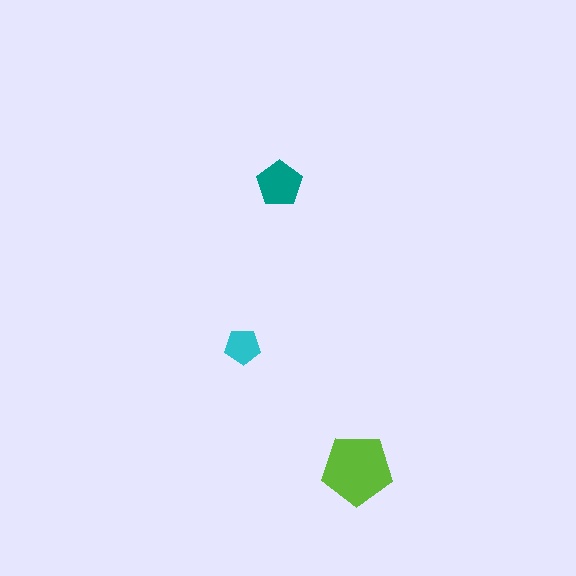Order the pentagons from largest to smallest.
the lime one, the teal one, the cyan one.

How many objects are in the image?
There are 3 objects in the image.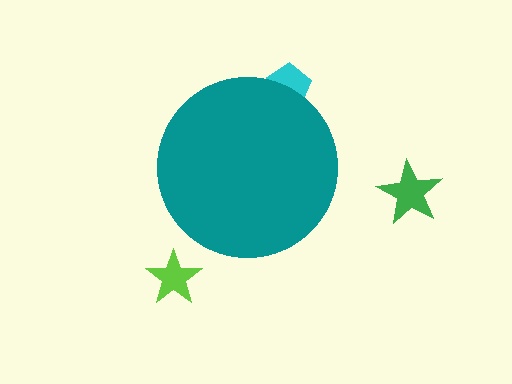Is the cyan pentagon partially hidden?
Yes, the cyan pentagon is partially hidden behind the teal circle.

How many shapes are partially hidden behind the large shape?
1 shape is partially hidden.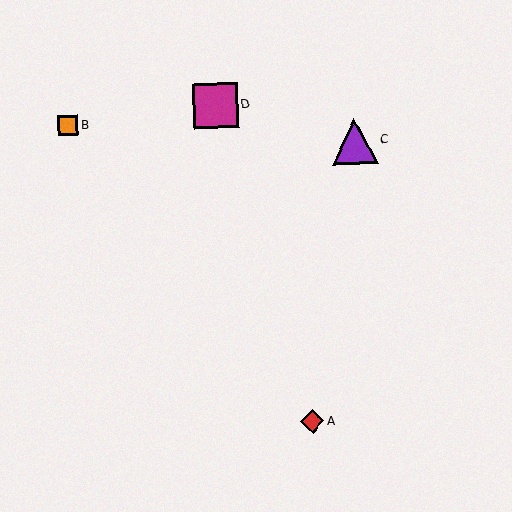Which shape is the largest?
The purple triangle (labeled C) is the largest.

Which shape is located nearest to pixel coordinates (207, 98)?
The magenta square (labeled D) at (215, 106) is nearest to that location.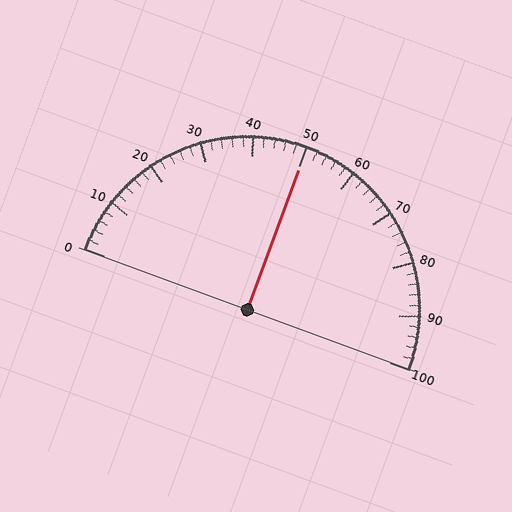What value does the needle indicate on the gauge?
The needle indicates approximately 50.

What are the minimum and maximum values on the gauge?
The gauge ranges from 0 to 100.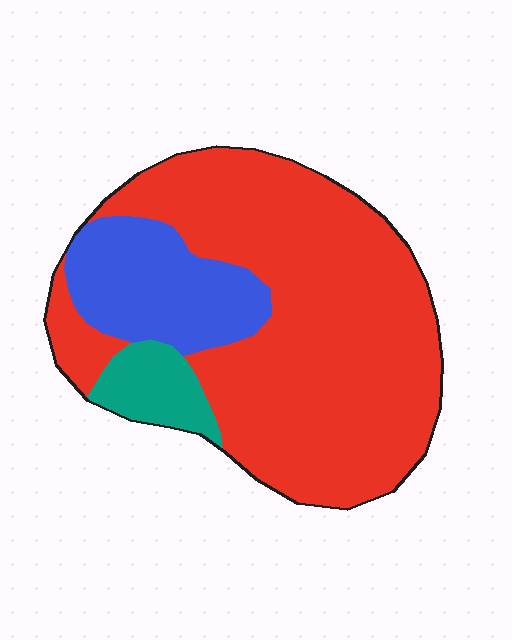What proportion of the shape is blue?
Blue takes up about one fifth (1/5) of the shape.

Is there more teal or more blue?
Blue.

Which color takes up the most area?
Red, at roughly 75%.